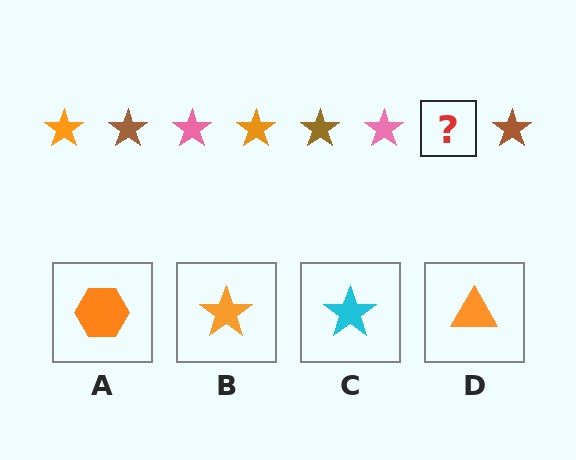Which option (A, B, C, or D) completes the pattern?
B.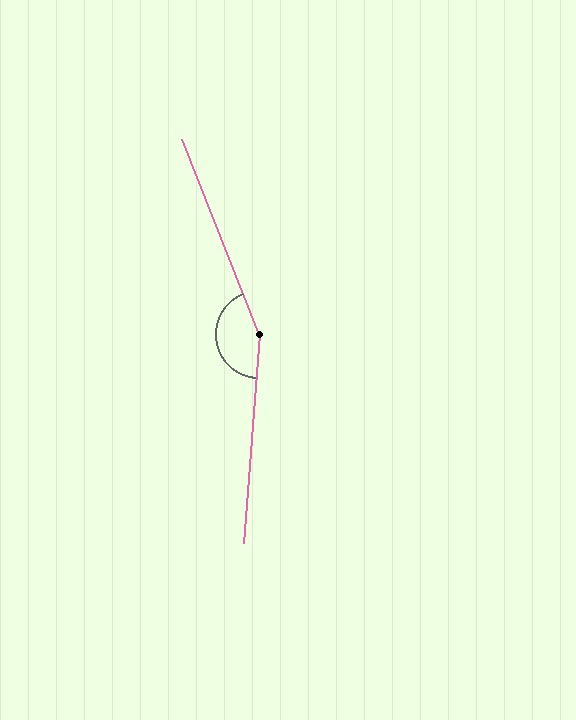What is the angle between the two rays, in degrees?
Approximately 154 degrees.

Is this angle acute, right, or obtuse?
It is obtuse.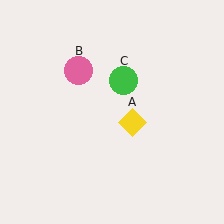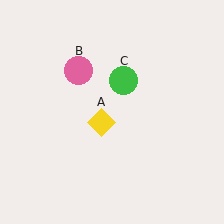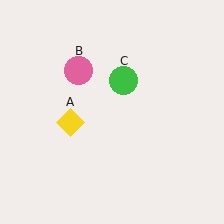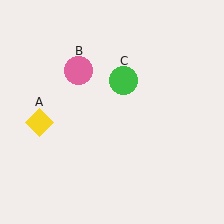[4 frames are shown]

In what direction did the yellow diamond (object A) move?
The yellow diamond (object A) moved left.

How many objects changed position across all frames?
1 object changed position: yellow diamond (object A).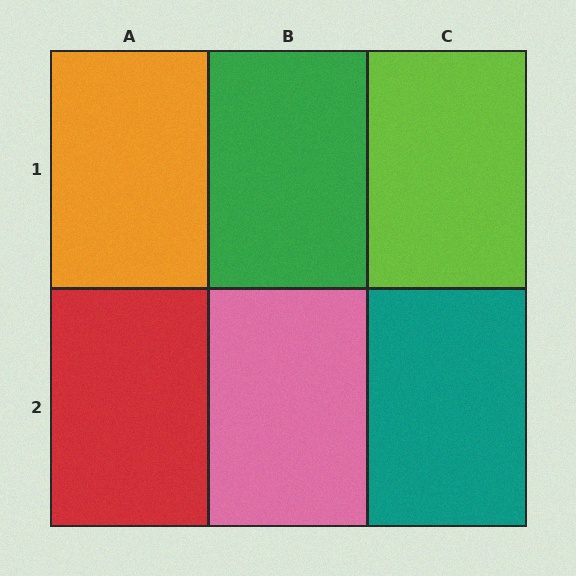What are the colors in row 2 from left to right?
Red, pink, teal.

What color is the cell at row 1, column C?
Lime.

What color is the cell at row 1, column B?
Green.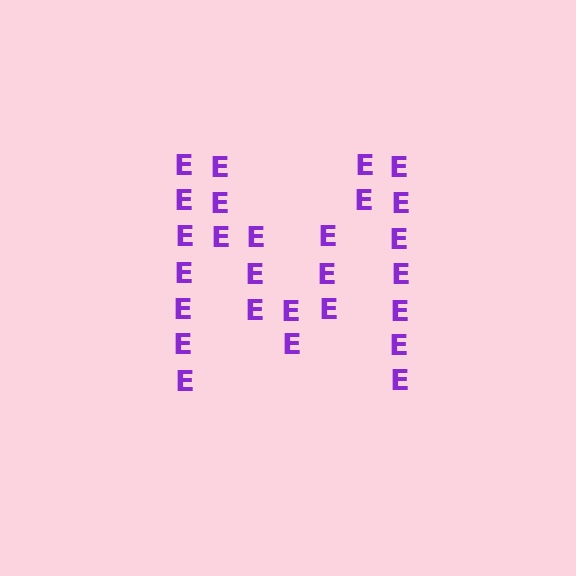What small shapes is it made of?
It is made of small letter E's.